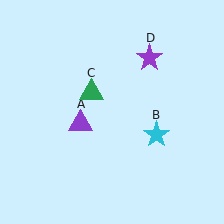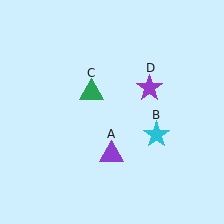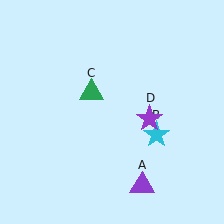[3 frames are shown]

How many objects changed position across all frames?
2 objects changed position: purple triangle (object A), purple star (object D).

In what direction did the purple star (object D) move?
The purple star (object D) moved down.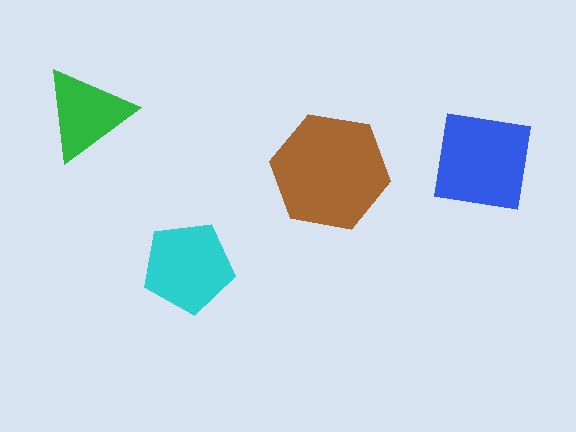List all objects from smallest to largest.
The green triangle, the cyan pentagon, the blue square, the brown hexagon.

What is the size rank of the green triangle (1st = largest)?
4th.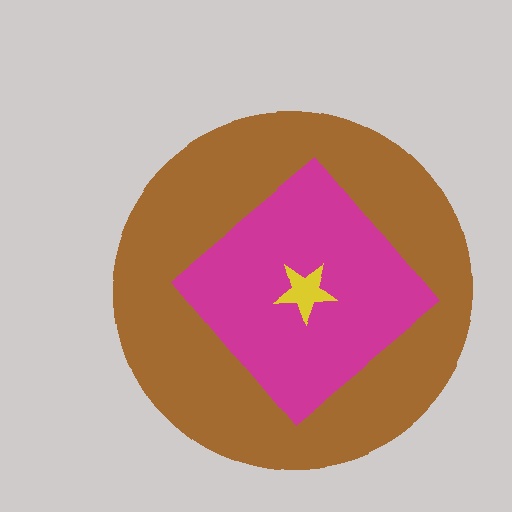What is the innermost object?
The yellow star.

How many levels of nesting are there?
3.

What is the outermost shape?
The brown circle.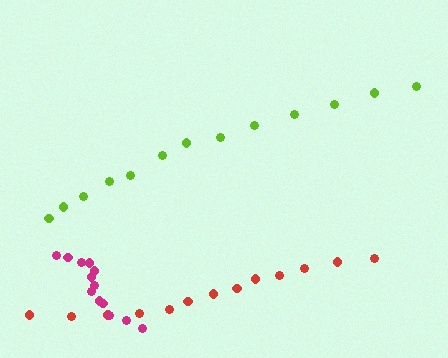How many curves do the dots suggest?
There are 3 distinct paths.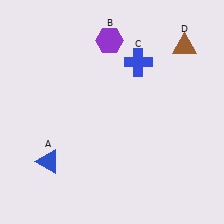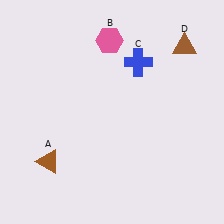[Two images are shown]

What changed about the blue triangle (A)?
In Image 1, A is blue. In Image 2, it changed to brown.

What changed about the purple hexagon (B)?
In Image 1, B is purple. In Image 2, it changed to pink.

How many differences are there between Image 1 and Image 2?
There are 2 differences between the two images.